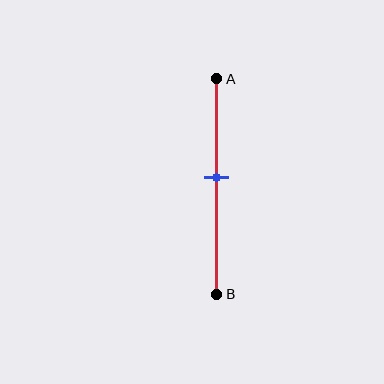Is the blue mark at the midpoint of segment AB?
No, the mark is at about 45% from A, not at the 50% midpoint.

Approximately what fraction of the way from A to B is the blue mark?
The blue mark is approximately 45% of the way from A to B.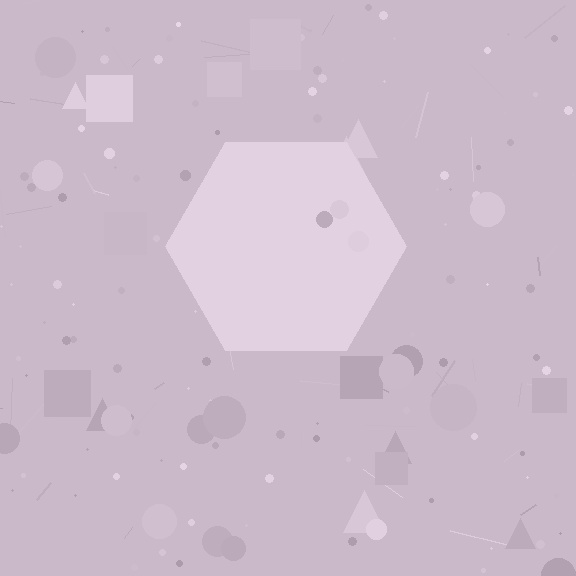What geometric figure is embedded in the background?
A hexagon is embedded in the background.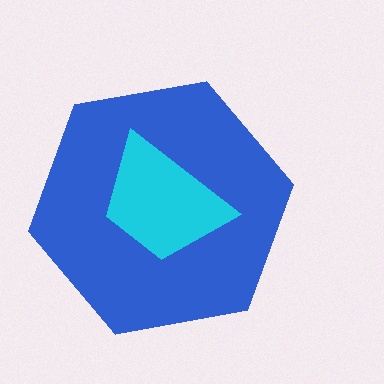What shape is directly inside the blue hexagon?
The cyan trapezoid.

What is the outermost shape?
The blue hexagon.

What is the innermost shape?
The cyan trapezoid.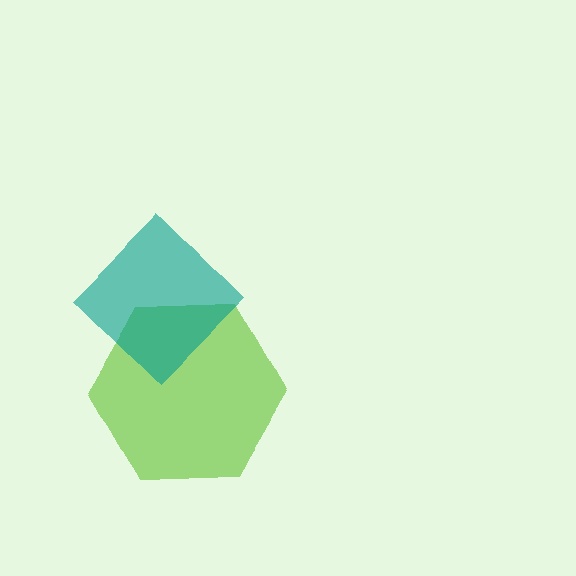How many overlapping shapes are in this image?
There are 2 overlapping shapes in the image.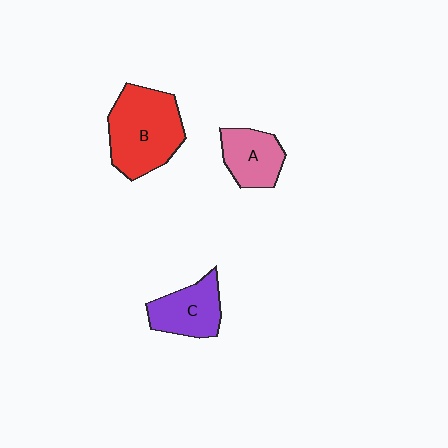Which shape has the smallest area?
Shape A (pink).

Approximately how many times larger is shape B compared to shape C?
Approximately 1.6 times.